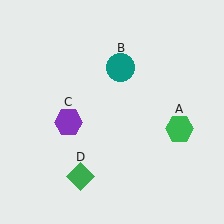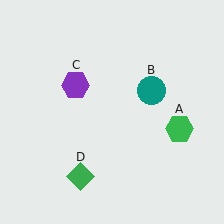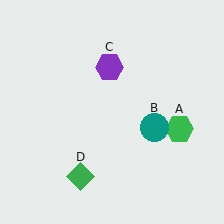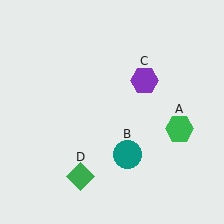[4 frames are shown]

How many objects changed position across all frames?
2 objects changed position: teal circle (object B), purple hexagon (object C).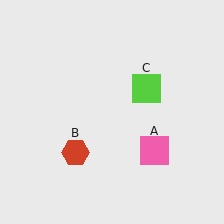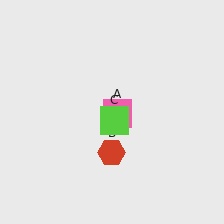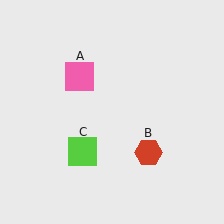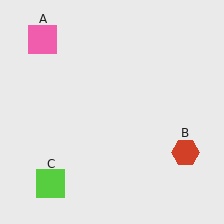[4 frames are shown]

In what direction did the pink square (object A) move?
The pink square (object A) moved up and to the left.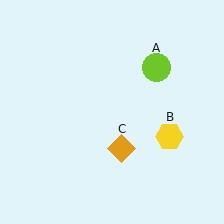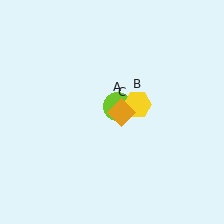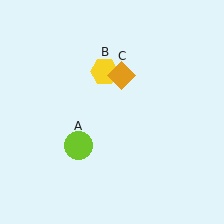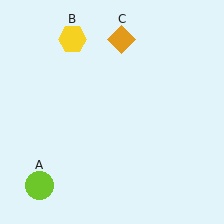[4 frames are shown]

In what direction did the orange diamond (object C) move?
The orange diamond (object C) moved up.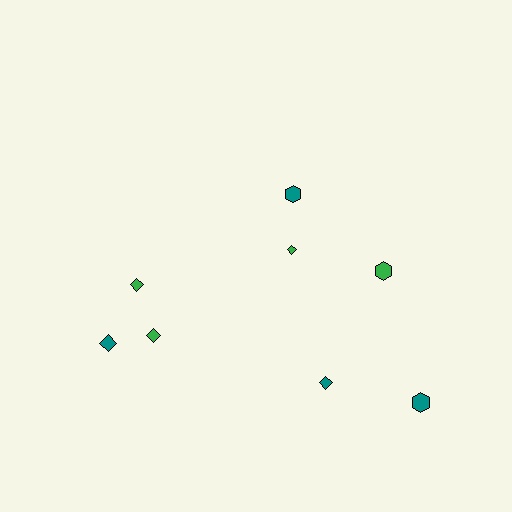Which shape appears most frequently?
Diamond, with 5 objects.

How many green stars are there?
There are no green stars.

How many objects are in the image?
There are 8 objects.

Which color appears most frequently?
Teal, with 4 objects.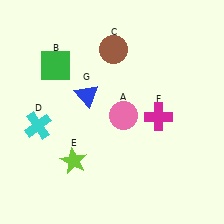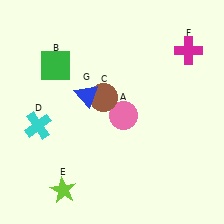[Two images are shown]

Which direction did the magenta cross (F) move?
The magenta cross (F) moved up.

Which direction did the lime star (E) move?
The lime star (E) moved down.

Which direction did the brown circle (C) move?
The brown circle (C) moved down.